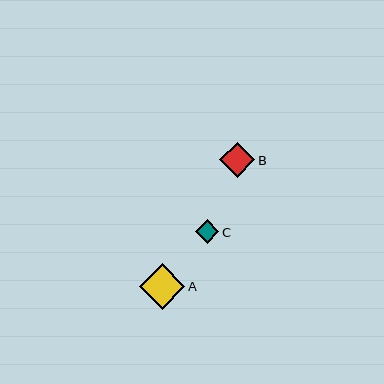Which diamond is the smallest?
Diamond C is the smallest with a size of approximately 24 pixels.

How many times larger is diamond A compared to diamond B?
Diamond A is approximately 1.3 times the size of diamond B.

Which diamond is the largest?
Diamond A is the largest with a size of approximately 46 pixels.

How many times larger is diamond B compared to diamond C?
Diamond B is approximately 1.5 times the size of diamond C.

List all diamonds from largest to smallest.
From largest to smallest: A, B, C.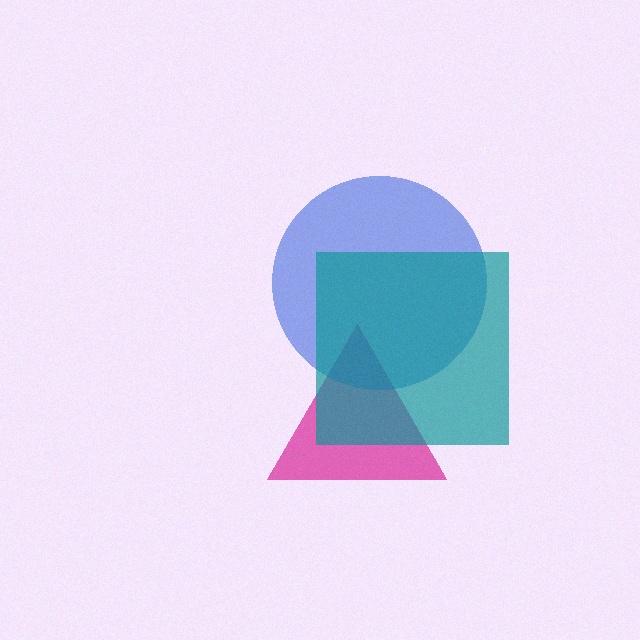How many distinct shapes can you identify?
There are 3 distinct shapes: a magenta triangle, a blue circle, a teal square.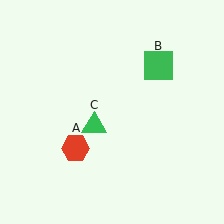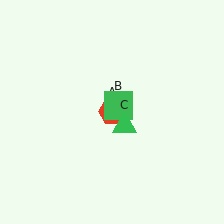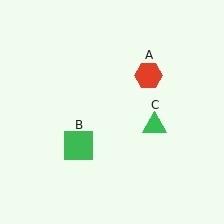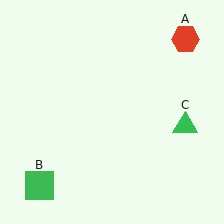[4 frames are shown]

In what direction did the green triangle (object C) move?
The green triangle (object C) moved right.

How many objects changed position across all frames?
3 objects changed position: red hexagon (object A), green square (object B), green triangle (object C).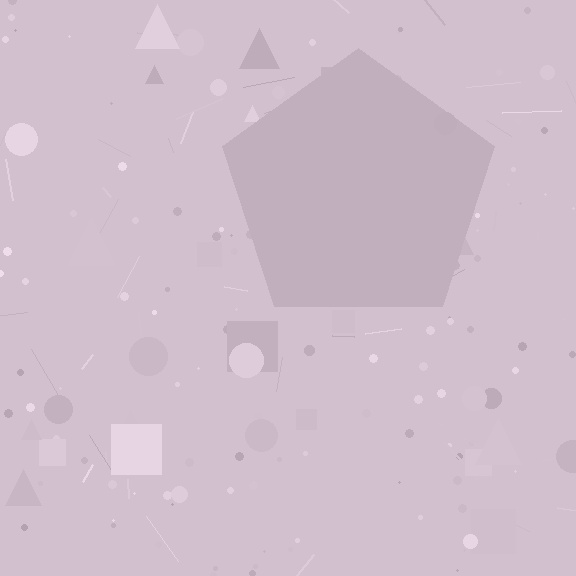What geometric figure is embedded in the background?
A pentagon is embedded in the background.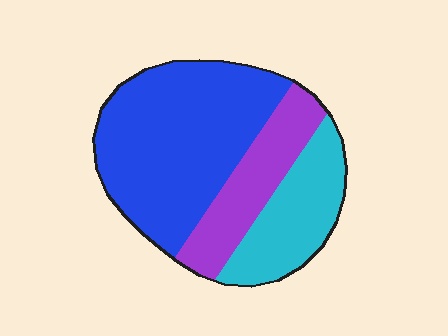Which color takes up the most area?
Blue, at roughly 55%.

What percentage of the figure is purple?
Purple covers 22% of the figure.